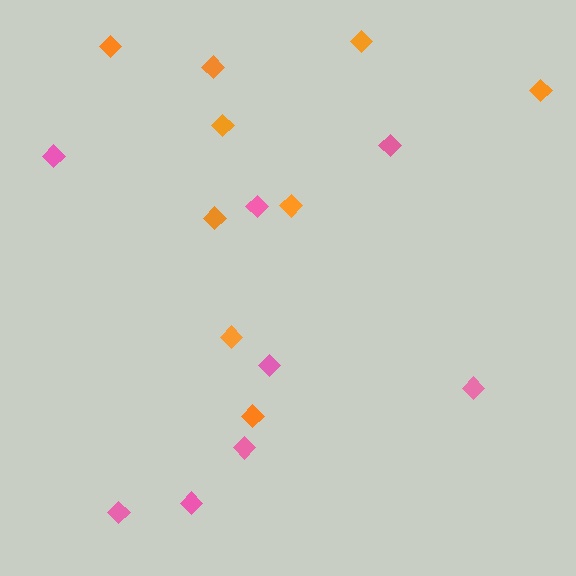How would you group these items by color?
There are 2 groups: one group of pink diamonds (8) and one group of orange diamonds (9).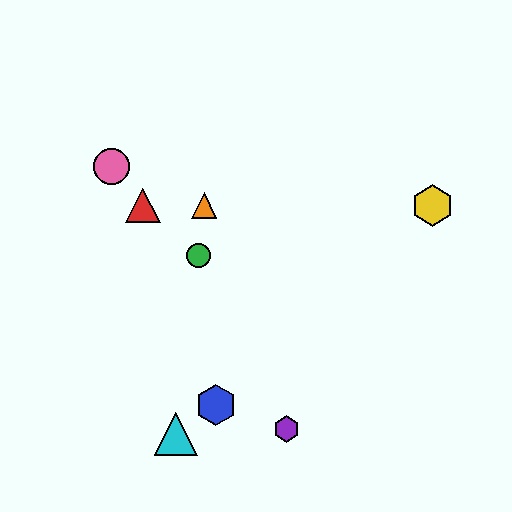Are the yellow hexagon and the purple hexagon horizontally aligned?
No, the yellow hexagon is at y≈206 and the purple hexagon is at y≈429.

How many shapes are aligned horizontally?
3 shapes (the red triangle, the yellow hexagon, the orange triangle) are aligned horizontally.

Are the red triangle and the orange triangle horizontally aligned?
Yes, both are at y≈206.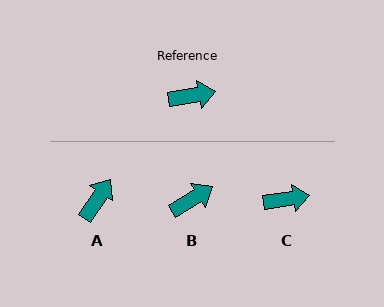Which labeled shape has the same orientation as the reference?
C.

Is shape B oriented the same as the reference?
No, it is off by about 22 degrees.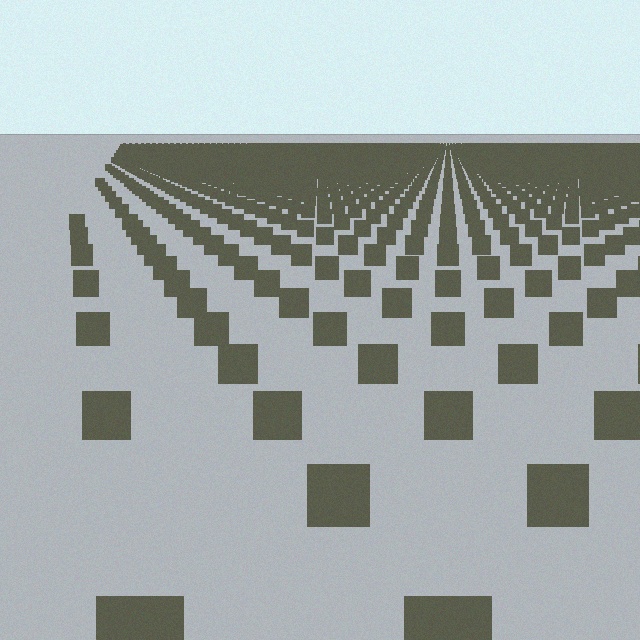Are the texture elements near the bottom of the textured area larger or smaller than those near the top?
Larger. Near the bottom, elements are closer to the viewer and appear at a bigger on-screen size.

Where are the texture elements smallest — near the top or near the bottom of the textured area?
Near the top.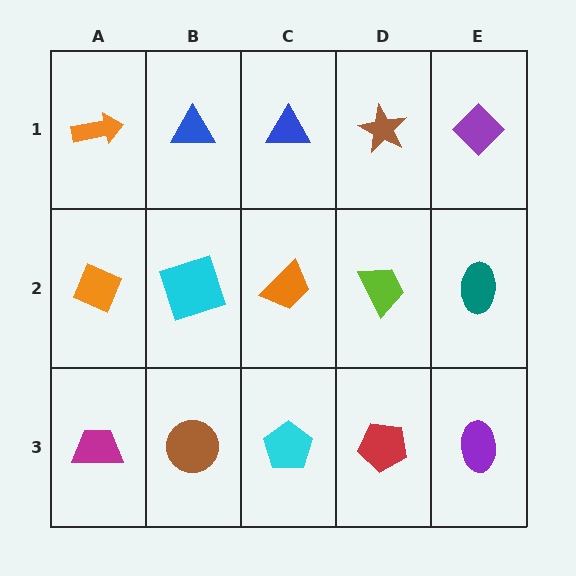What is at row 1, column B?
A blue triangle.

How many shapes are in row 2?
5 shapes.